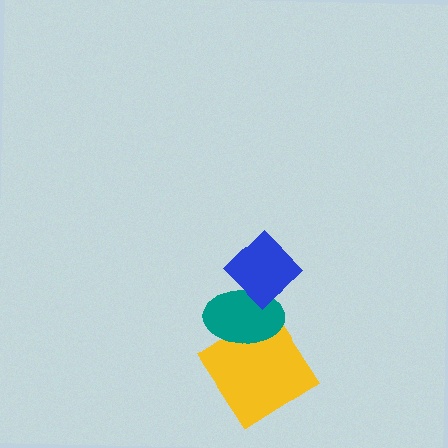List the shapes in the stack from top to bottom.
From top to bottom: the blue diamond, the teal ellipse, the yellow diamond.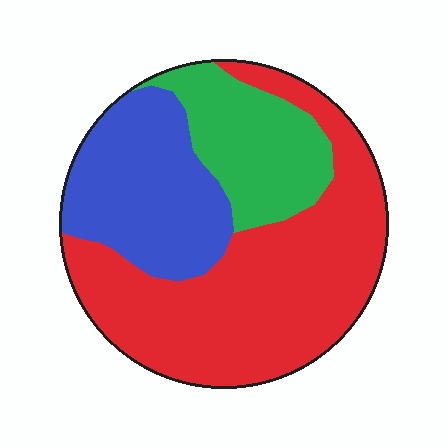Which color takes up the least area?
Green, at roughly 20%.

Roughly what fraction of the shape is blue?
Blue takes up about one quarter (1/4) of the shape.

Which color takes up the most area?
Red, at roughly 55%.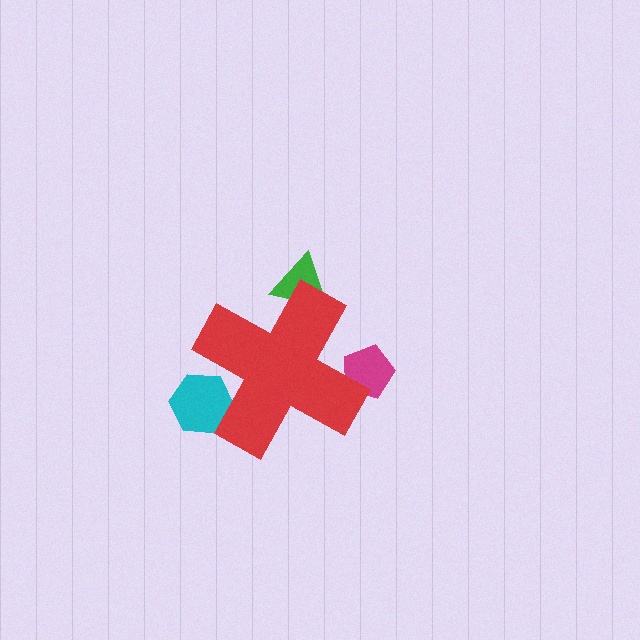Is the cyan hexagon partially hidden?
Yes, the cyan hexagon is partially hidden behind the red cross.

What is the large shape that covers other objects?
A red cross.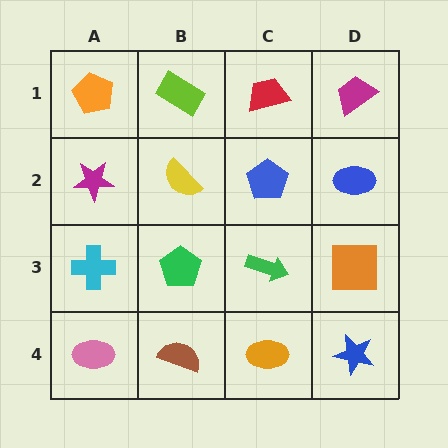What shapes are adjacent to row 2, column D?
A magenta trapezoid (row 1, column D), an orange square (row 3, column D), a blue pentagon (row 2, column C).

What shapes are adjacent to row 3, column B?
A yellow semicircle (row 2, column B), a brown semicircle (row 4, column B), a cyan cross (row 3, column A), a green arrow (row 3, column C).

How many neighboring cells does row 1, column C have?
3.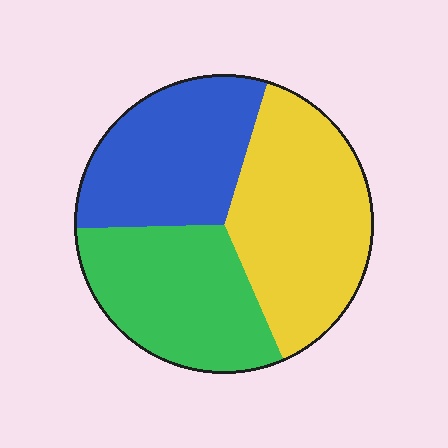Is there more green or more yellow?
Yellow.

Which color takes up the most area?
Yellow, at roughly 40%.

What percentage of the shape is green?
Green covers 31% of the shape.